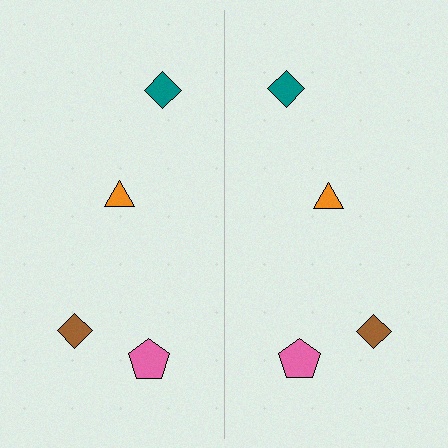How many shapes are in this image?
There are 8 shapes in this image.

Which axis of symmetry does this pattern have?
The pattern has a vertical axis of symmetry running through the center of the image.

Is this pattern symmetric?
Yes, this pattern has bilateral (reflection) symmetry.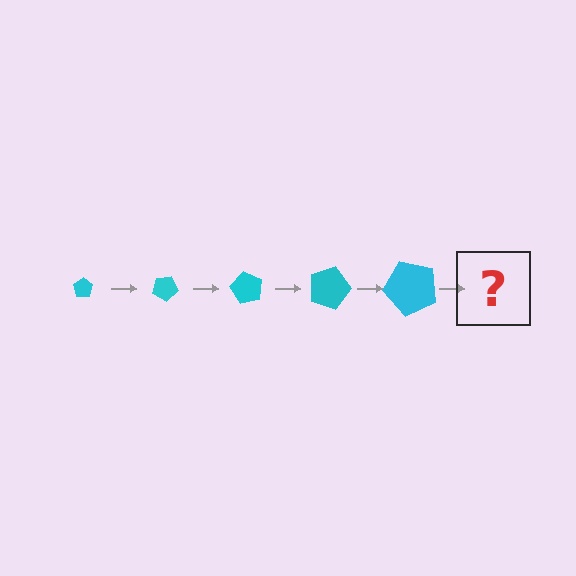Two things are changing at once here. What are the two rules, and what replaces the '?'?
The two rules are that the pentagon grows larger each step and it rotates 30 degrees each step. The '?' should be a pentagon, larger than the previous one and rotated 150 degrees from the start.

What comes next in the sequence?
The next element should be a pentagon, larger than the previous one and rotated 150 degrees from the start.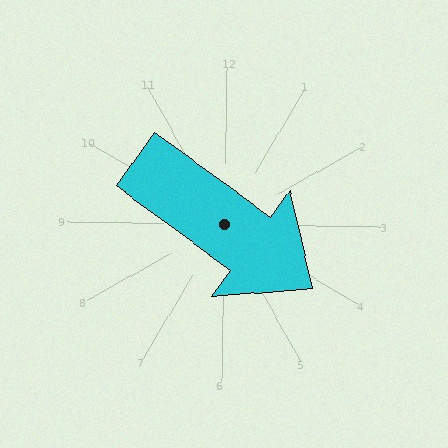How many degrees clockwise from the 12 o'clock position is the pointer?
Approximately 125 degrees.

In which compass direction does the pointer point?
Southeast.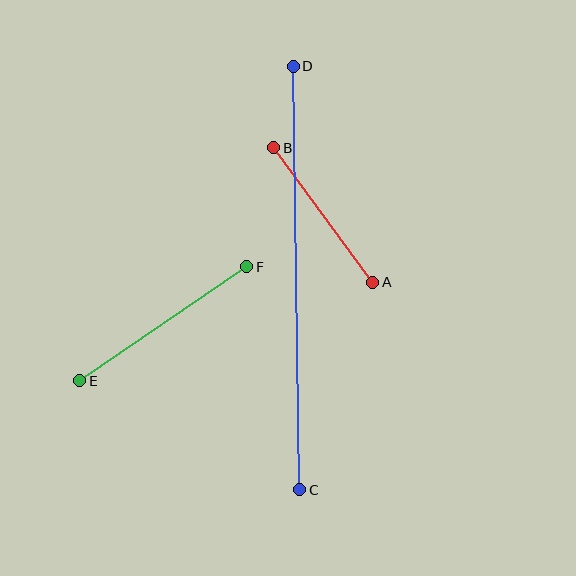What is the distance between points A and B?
The distance is approximately 167 pixels.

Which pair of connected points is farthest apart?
Points C and D are farthest apart.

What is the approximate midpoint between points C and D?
The midpoint is at approximately (296, 278) pixels.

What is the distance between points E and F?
The distance is approximately 202 pixels.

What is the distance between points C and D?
The distance is approximately 424 pixels.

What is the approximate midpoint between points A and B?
The midpoint is at approximately (323, 215) pixels.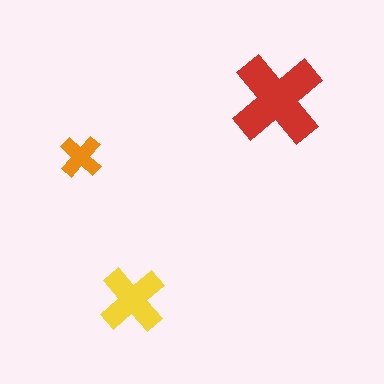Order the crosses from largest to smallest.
the red one, the yellow one, the orange one.